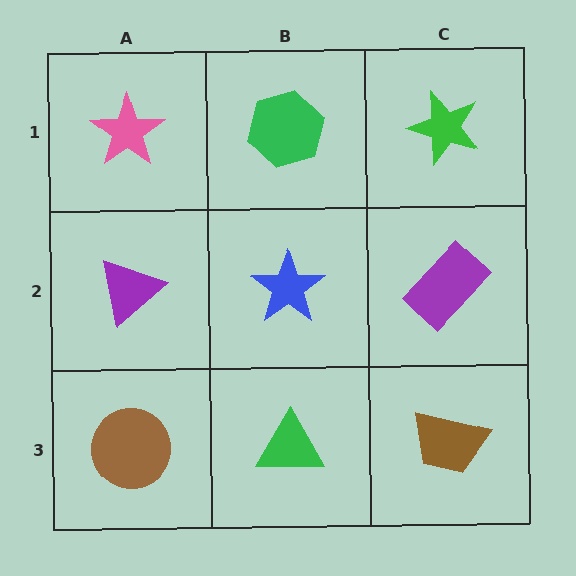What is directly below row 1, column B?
A blue star.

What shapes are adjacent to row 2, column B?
A green hexagon (row 1, column B), a green triangle (row 3, column B), a purple triangle (row 2, column A), a purple rectangle (row 2, column C).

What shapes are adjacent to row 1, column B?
A blue star (row 2, column B), a pink star (row 1, column A), a green star (row 1, column C).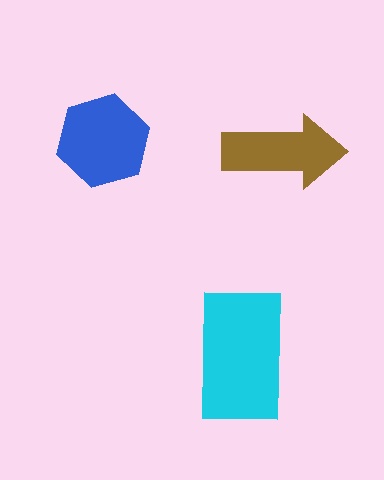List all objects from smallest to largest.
The brown arrow, the blue hexagon, the cyan rectangle.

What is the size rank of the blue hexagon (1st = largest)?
2nd.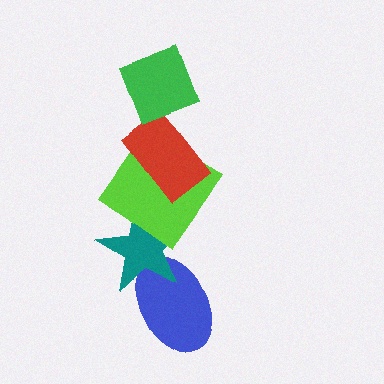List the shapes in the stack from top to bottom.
From top to bottom: the green diamond, the red rectangle, the lime diamond, the teal star, the blue ellipse.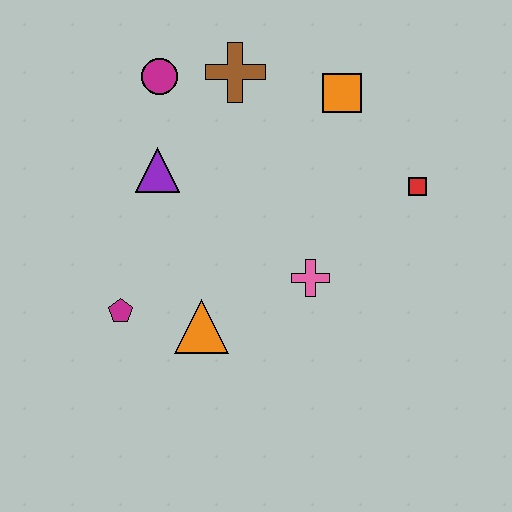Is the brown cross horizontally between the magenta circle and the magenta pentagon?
No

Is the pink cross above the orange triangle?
Yes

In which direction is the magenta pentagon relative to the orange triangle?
The magenta pentagon is to the left of the orange triangle.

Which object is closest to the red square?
The orange square is closest to the red square.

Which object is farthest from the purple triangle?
The red square is farthest from the purple triangle.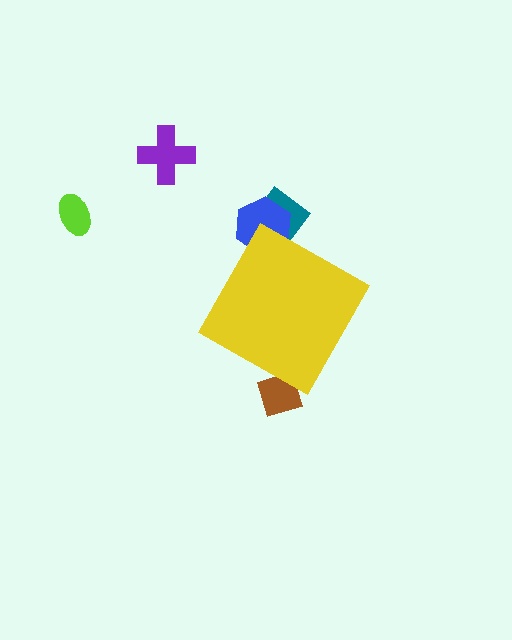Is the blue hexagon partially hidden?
Yes, the blue hexagon is partially hidden behind the yellow diamond.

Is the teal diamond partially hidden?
Yes, the teal diamond is partially hidden behind the yellow diamond.